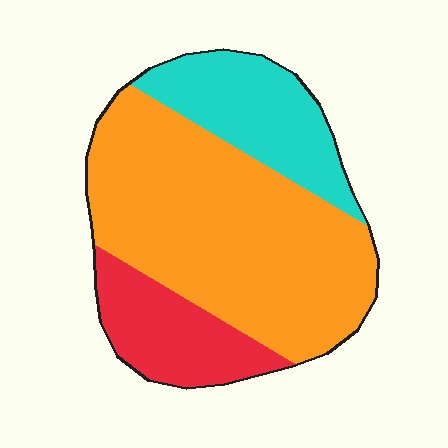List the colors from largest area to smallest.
From largest to smallest: orange, cyan, red.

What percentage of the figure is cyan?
Cyan covers 22% of the figure.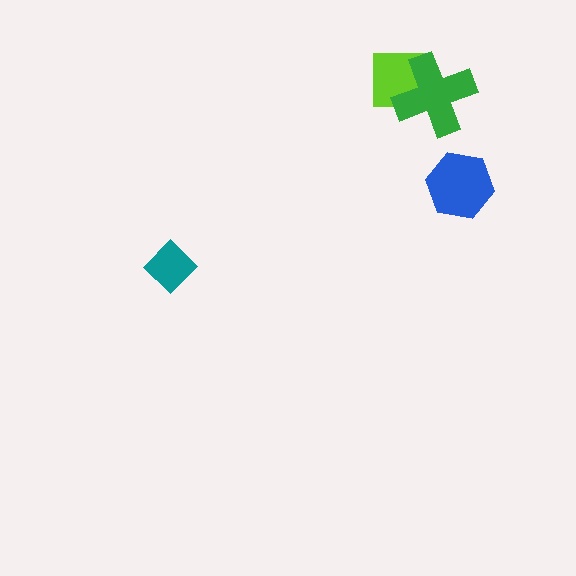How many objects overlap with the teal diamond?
0 objects overlap with the teal diamond.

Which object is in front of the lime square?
The green cross is in front of the lime square.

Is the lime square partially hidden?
Yes, it is partially covered by another shape.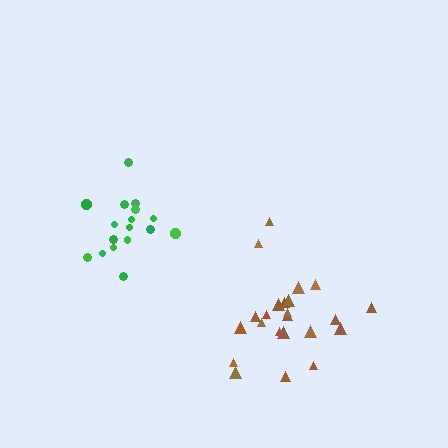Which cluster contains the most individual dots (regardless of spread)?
Brown (23).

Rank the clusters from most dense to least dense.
green, brown.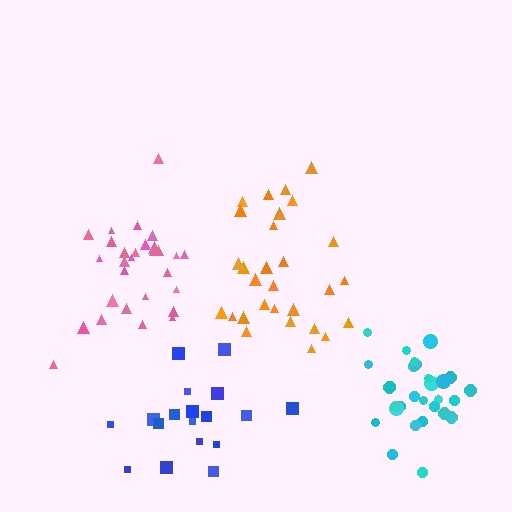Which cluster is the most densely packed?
Pink.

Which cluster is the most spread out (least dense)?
Blue.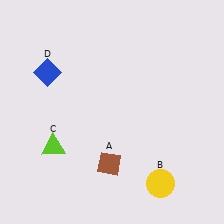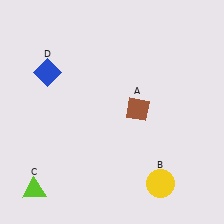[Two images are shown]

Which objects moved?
The objects that moved are: the brown diamond (A), the lime triangle (C).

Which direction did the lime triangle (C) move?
The lime triangle (C) moved down.